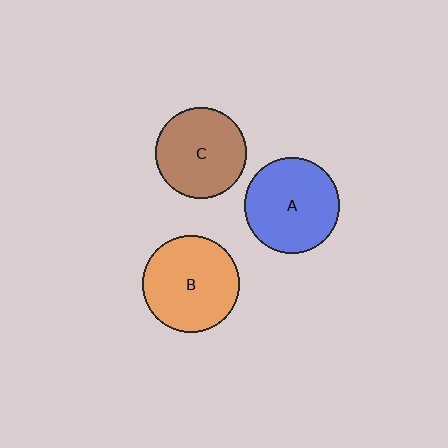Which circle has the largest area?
Circle B (orange).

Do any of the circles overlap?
No, none of the circles overlap.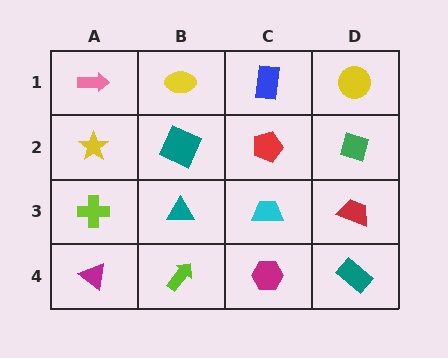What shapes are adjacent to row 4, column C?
A cyan trapezoid (row 3, column C), a lime arrow (row 4, column B), a teal rectangle (row 4, column D).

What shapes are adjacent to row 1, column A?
A yellow star (row 2, column A), a yellow ellipse (row 1, column B).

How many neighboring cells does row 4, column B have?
3.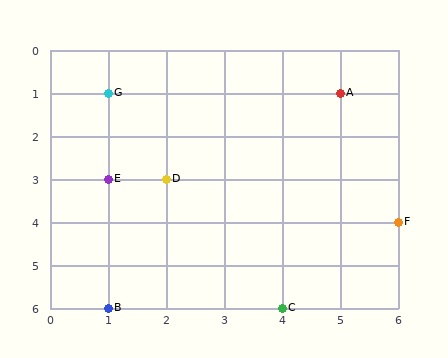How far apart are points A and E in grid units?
Points A and E are 4 columns and 2 rows apart (about 4.5 grid units diagonally).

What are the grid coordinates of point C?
Point C is at grid coordinates (4, 6).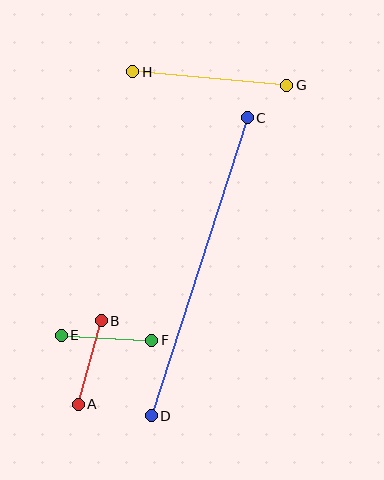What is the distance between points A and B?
The distance is approximately 87 pixels.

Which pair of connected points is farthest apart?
Points C and D are farthest apart.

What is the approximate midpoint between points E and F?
The midpoint is at approximately (106, 338) pixels.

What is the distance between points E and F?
The distance is approximately 91 pixels.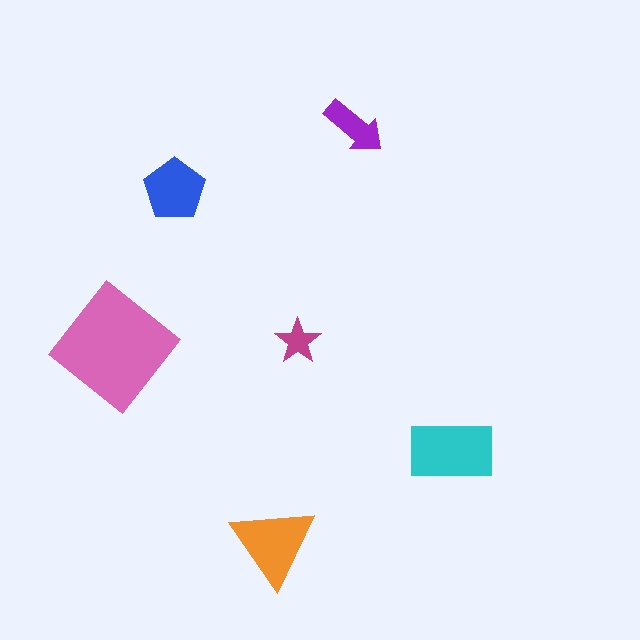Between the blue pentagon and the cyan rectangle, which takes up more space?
The cyan rectangle.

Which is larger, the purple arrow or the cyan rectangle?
The cyan rectangle.